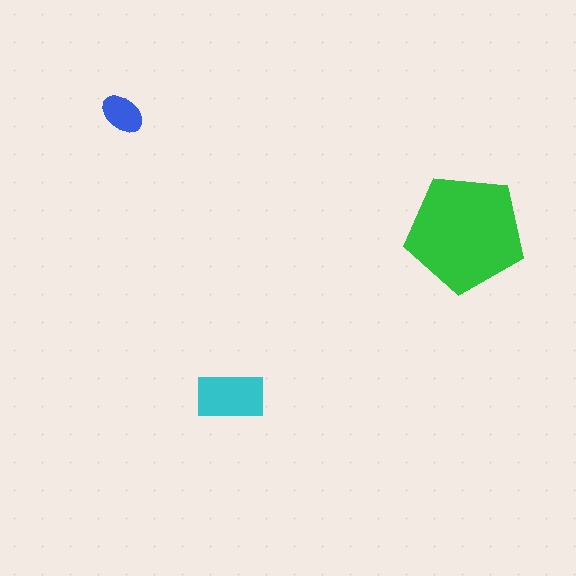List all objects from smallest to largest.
The blue ellipse, the cyan rectangle, the green pentagon.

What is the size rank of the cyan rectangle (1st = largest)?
2nd.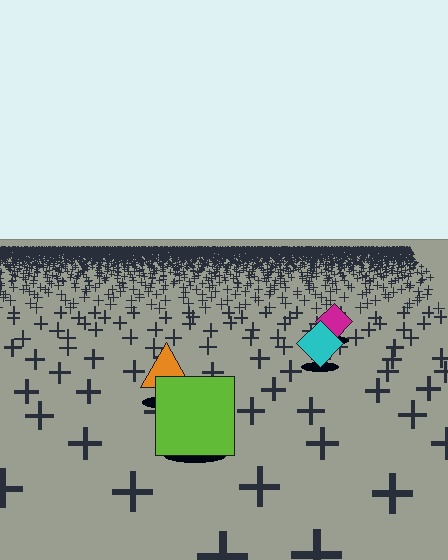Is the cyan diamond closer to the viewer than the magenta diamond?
Yes. The cyan diamond is closer — you can tell from the texture gradient: the ground texture is coarser near it.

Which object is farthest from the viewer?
The magenta diamond is farthest from the viewer. It appears smaller and the ground texture around it is denser.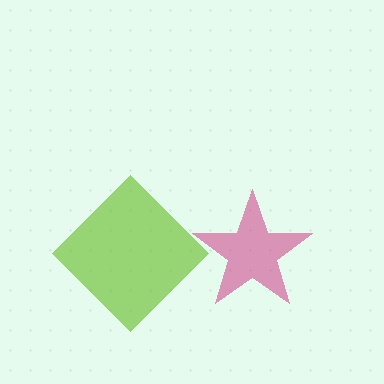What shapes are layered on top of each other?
The layered shapes are: a lime diamond, a magenta star.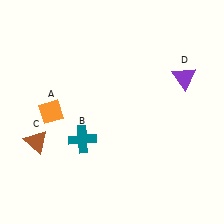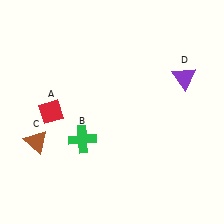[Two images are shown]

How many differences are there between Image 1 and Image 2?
There are 2 differences between the two images.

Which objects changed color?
A changed from orange to red. B changed from teal to green.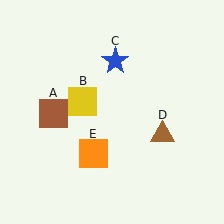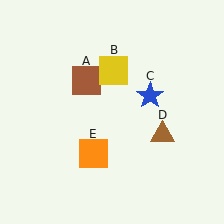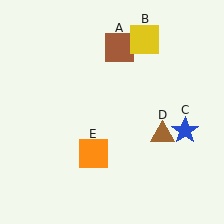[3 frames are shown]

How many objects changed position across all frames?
3 objects changed position: brown square (object A), yellow square (object B), blue star (object C).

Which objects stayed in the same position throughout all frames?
Brown triangle (object D) and orange square (object E) remained stationary.